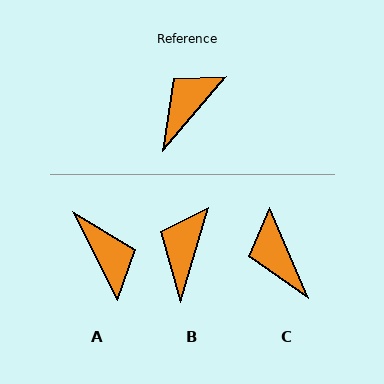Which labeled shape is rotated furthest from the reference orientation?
A, about 112 degrees away.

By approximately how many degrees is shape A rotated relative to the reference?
Approximately 112 degrees clockwise.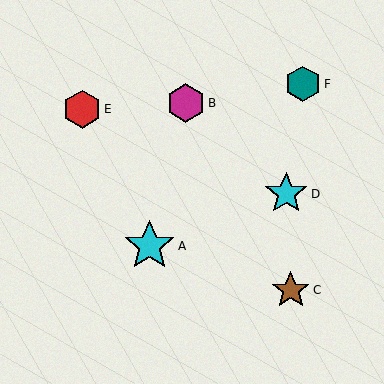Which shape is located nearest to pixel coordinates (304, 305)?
The brown star (labeled C) at (291, 290) is nearest to that location.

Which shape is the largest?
The cyan star (labeled A) is the largest.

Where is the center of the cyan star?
The center of the cyan star is at (150, 246).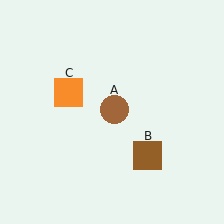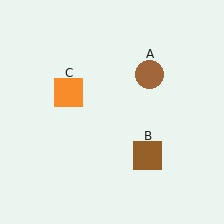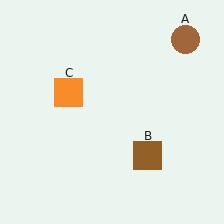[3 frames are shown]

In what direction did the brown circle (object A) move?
The brown circle (object A) moved up and to the right.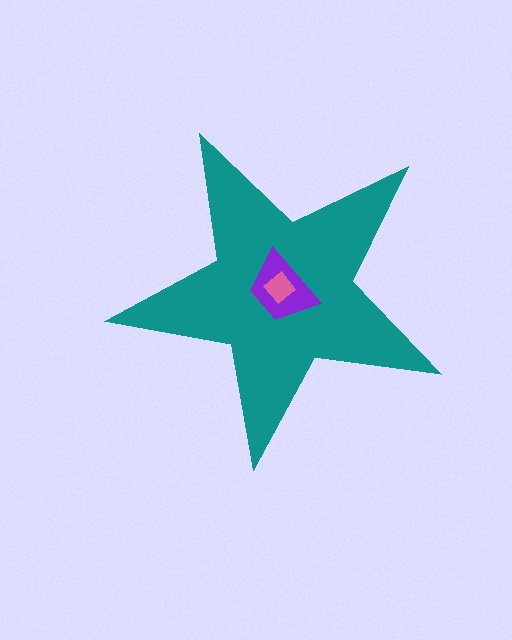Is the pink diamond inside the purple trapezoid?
Yes.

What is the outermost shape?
The teal star.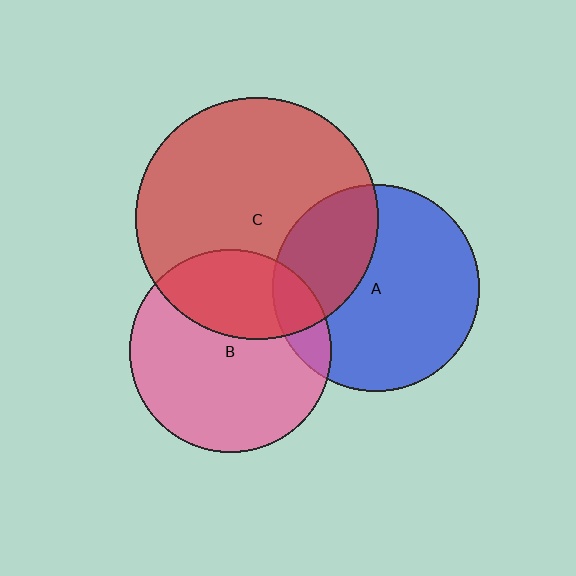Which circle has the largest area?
Circle C (red).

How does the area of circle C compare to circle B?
Approximately 1.4 times.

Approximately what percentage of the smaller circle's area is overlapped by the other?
Approximately 35%.